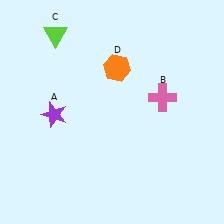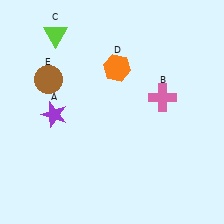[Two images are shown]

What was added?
A brown circle (E) was added in Image 2.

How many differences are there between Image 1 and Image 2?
There is 1 difference between the two images.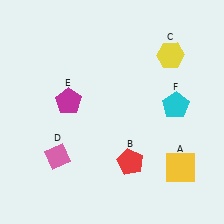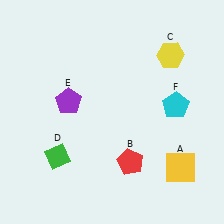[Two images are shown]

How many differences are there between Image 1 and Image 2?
There are 2 differences between the two images.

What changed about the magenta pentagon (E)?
In Image 1, E is magenta. In Image 2, it changed to purple.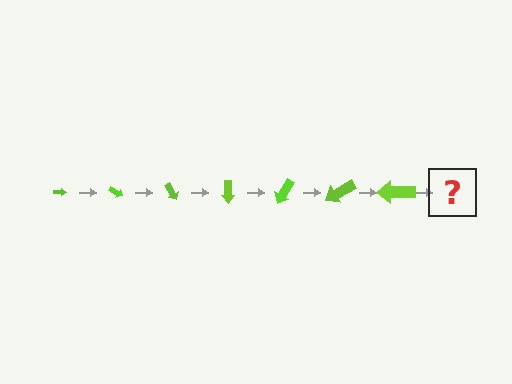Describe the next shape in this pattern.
It should be an arrow, larger than the previous one and rotated 210 degrees from the start.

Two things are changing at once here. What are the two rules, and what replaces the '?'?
The two rules are that the arrow grows larger each step and it rotates 30 degrees each step. The '?' should be an arrow, larger than the previous one and rotated 210 degrees from the start.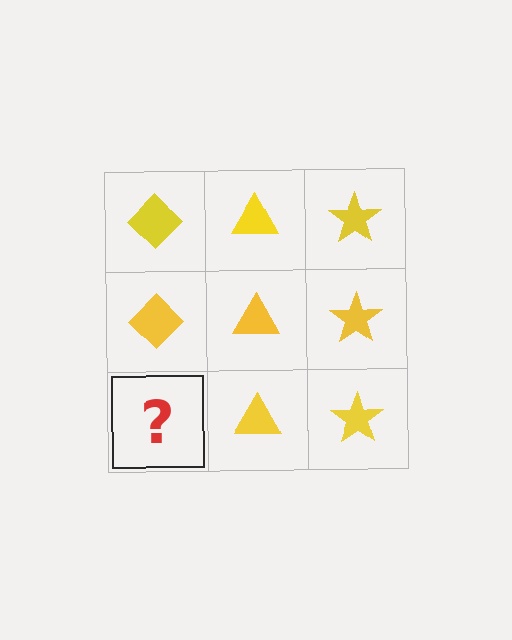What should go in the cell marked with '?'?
The missing cell should contain a yellow diamond.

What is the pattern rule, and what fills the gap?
The rule is that each column has a consistent shape. The gap should be filled with a yellow diamond.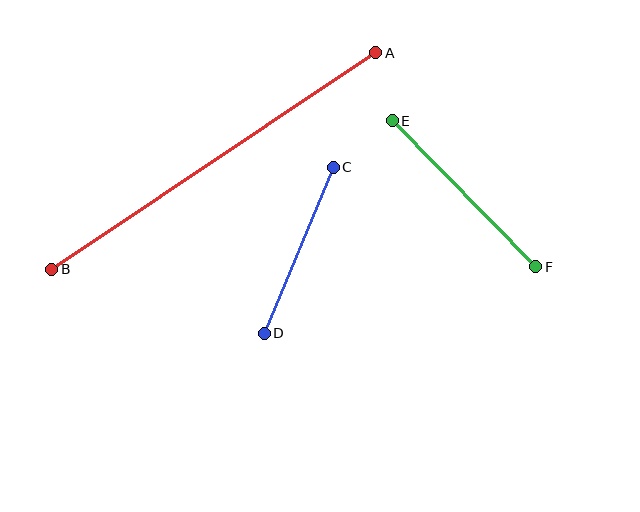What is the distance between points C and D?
The distance is approximately 180 pixels.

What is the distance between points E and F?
The distance is approximately 205 pixels.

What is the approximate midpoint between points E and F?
The midpoint is at approximately (464, 194) pixels.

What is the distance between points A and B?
The distance is approximately 390 pixels.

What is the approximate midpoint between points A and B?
The midpoint is at approximately (214, 161) pixels.